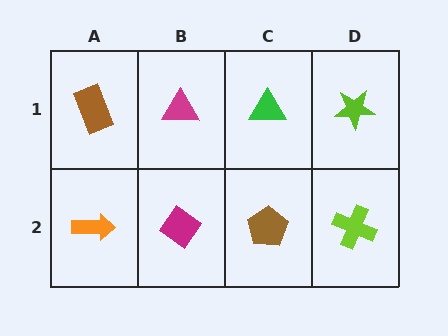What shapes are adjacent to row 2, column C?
A green triangle (row 1, column C), a magenta diamond (row 2, column B), a lime cross (row 2, column D).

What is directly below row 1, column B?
A magenta diamond.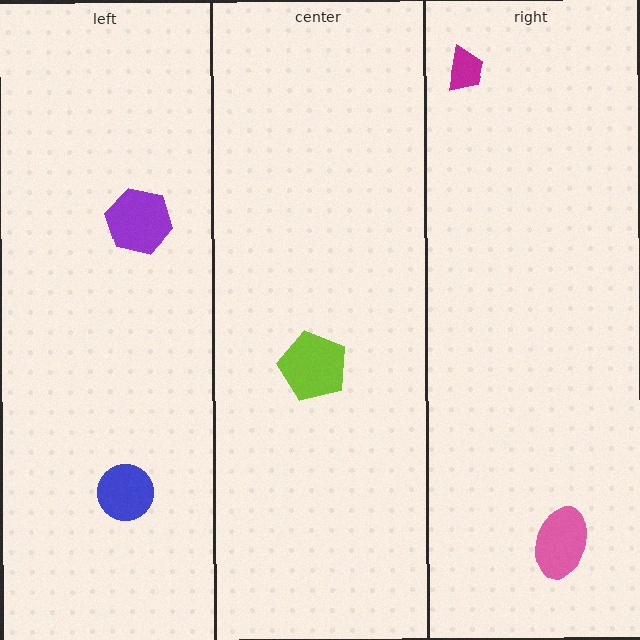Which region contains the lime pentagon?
The center region.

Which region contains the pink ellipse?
The right region.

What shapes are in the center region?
The lime pentagon.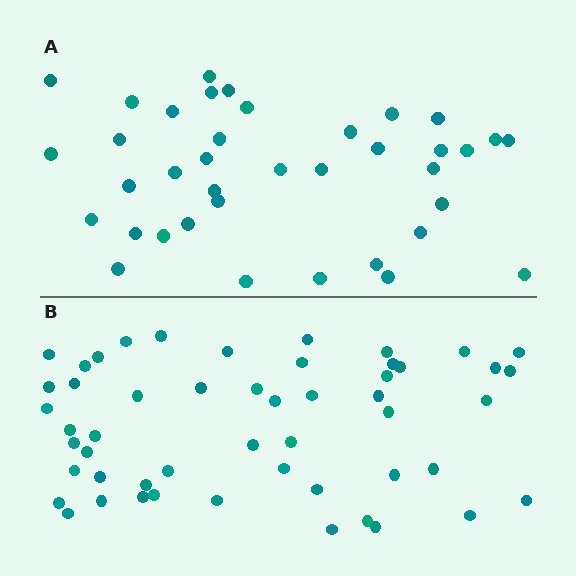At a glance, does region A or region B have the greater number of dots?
Region B (the bottom region) has more dots.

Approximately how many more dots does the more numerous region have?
Region B has approximately 15 more dots than region A.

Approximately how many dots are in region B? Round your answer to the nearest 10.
About 50 dots. (The exact count is 52, which rounds to 50.)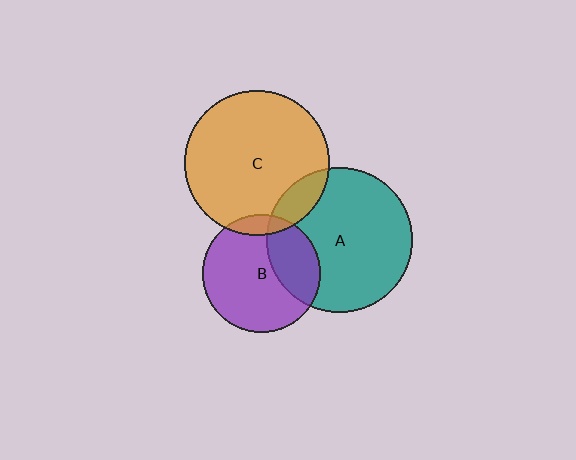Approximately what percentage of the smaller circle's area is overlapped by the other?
Approximately 30%.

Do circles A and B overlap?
Yes.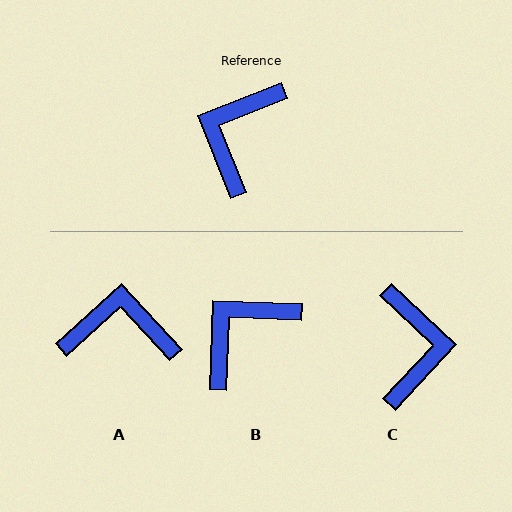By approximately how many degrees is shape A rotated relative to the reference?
Approximately 69 degrees clockwise.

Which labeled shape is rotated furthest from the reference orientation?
C, about 155 degrees away.